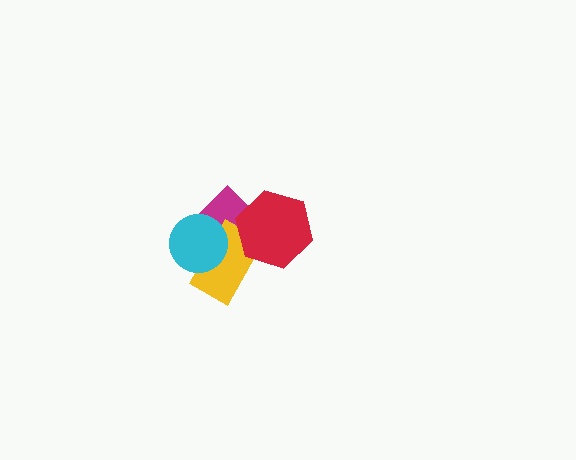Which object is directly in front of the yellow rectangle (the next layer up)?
The cyan circle is directly in front of the yellow rectangle.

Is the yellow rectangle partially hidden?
Yes, it is partially covered by another shape.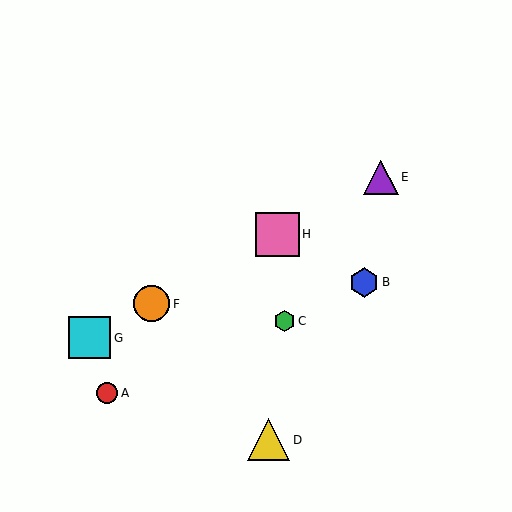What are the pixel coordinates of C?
Object C is at (284, 321).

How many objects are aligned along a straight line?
4 objects (E, F, G, H) are aligned along a straight line.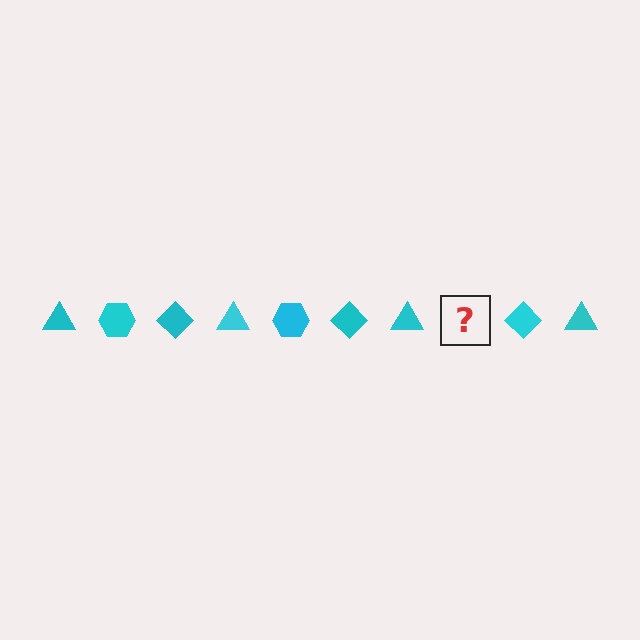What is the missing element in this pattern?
The missing element is a cyan hexagon.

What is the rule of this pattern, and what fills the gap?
The rule is that the pattern cycles through triangle, hexagon, diamond shapes in cyan. The gap should be filled with a cyan hexagon.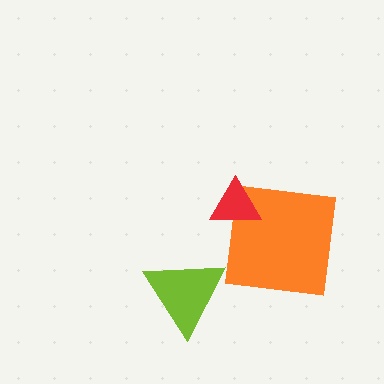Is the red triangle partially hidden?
No, no other shape covers it.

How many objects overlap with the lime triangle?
0 objects overlap with the lime triangle.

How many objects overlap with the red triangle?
1 object overlaps with the red triangle.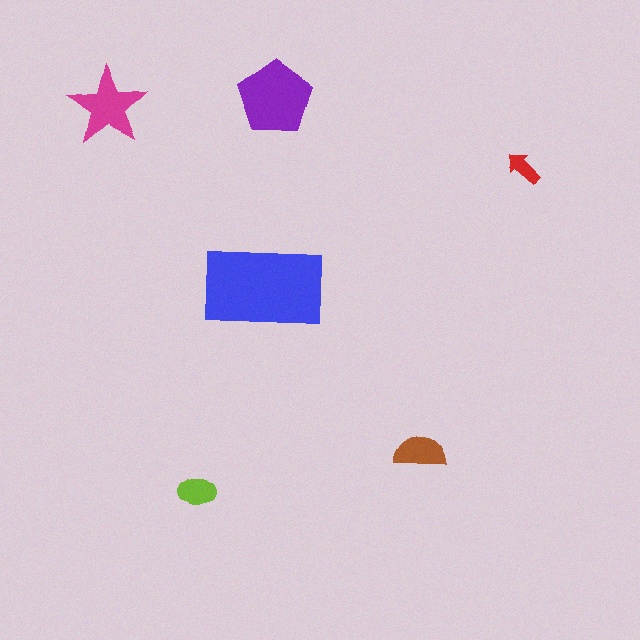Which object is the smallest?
The red arrow.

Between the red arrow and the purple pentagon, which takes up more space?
The purple pentagon.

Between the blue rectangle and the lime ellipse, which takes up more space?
The blue rectangle.